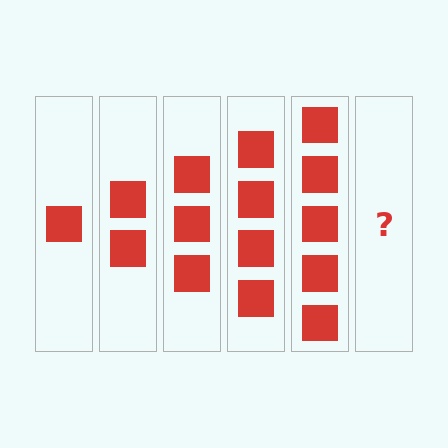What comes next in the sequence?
The next element should be 6 squares.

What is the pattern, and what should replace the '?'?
The pattern is that each step adds one more square. The '?' should be 6 squares.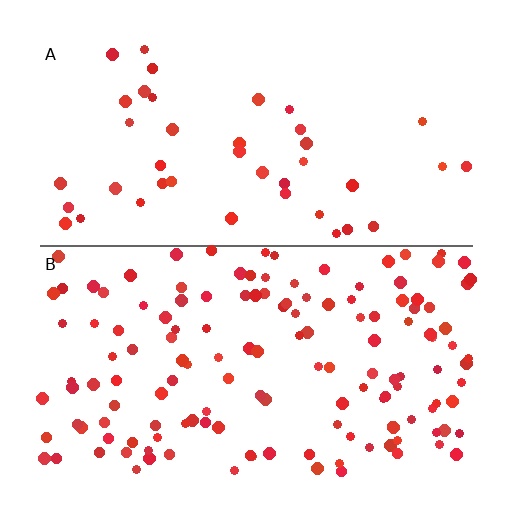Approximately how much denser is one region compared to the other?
Approximately 3.4× — region B over region A.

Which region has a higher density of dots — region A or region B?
B (the bottom).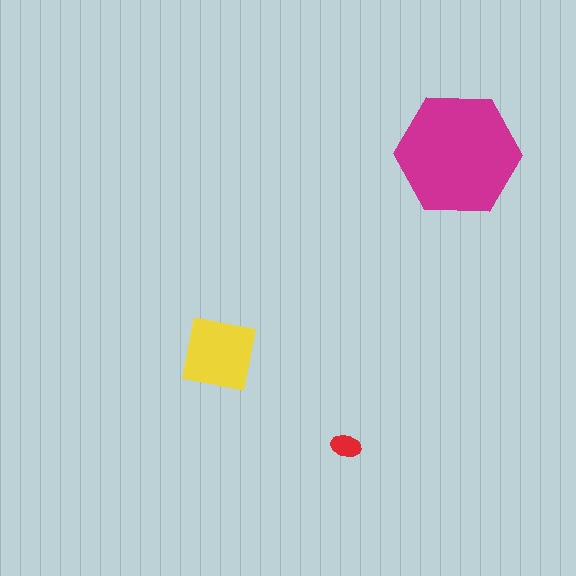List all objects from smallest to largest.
The red ellipse, the yellow square, the magenta hexagon.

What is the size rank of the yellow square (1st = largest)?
2nd.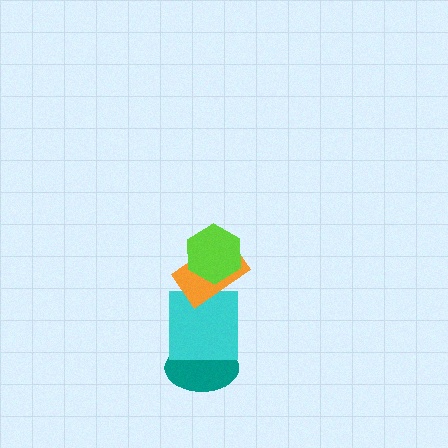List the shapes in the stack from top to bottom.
From top to bottom: the lime hexagon, the orange rectangle, the cyan square, the teal ellipse.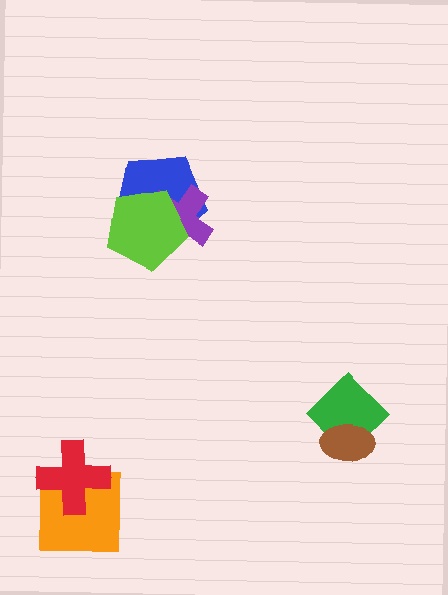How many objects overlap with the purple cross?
2 objects overlap with the purple cross.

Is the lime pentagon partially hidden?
No, no other shape covers it.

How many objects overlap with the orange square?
1 object overlaps with the orange square.